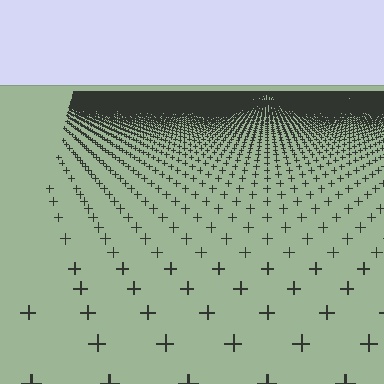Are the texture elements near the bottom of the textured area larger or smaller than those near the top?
Larger. Near the bottom, elements are closer to the viewer and appear at a bigger on-screen size.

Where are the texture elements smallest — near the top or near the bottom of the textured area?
Near the top.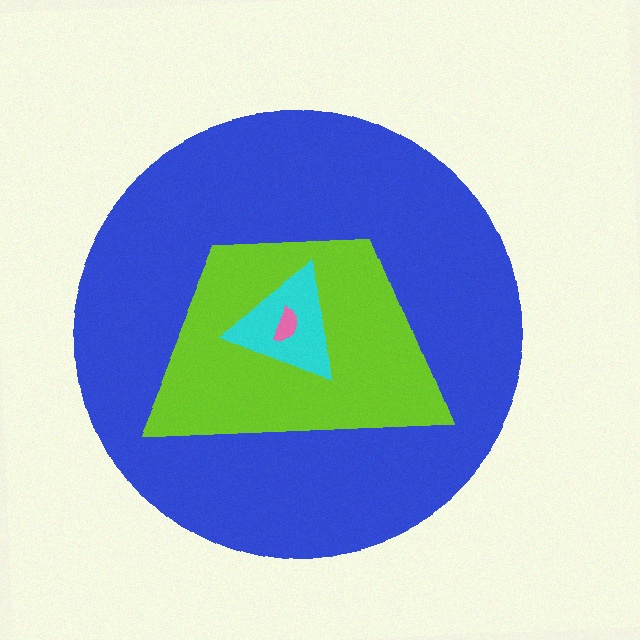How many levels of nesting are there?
4.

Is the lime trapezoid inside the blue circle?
Yes.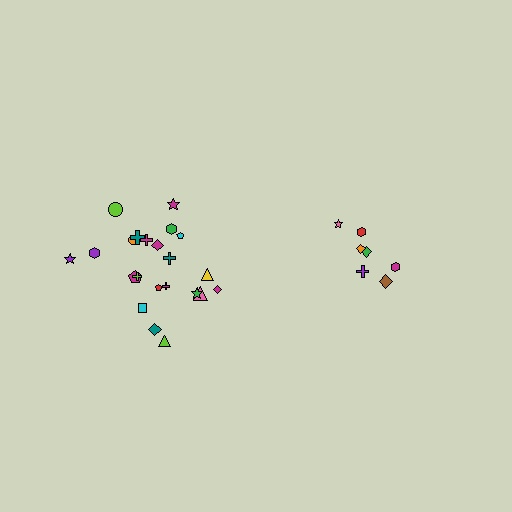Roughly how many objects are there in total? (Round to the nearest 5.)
Roughly 30 objects in total.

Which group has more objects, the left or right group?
The left group.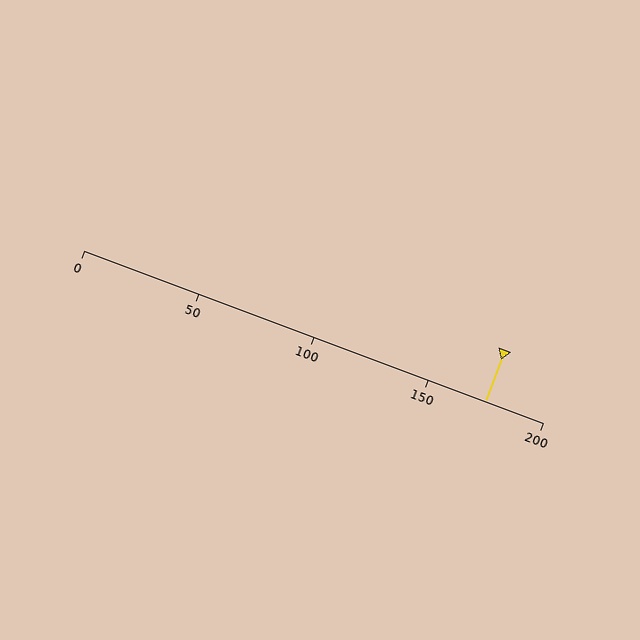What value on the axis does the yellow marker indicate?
The marker indicates approximately 175.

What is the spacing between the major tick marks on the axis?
The major ticks are spaced 50 apart.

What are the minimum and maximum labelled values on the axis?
The axis runs from 0 to 200.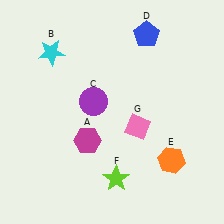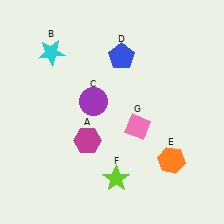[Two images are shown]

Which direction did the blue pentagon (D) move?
The blue pentagon (D) moved left.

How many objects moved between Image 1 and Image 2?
1 object moved between the two images.